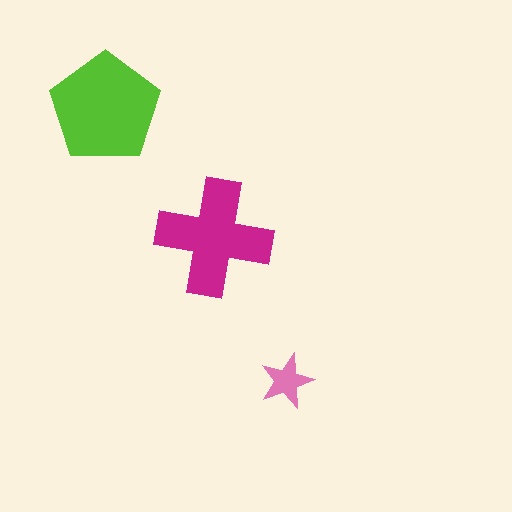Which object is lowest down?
The pink star is bottommost.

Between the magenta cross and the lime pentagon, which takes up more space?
The lime pentagon.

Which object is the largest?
The lime pentagon.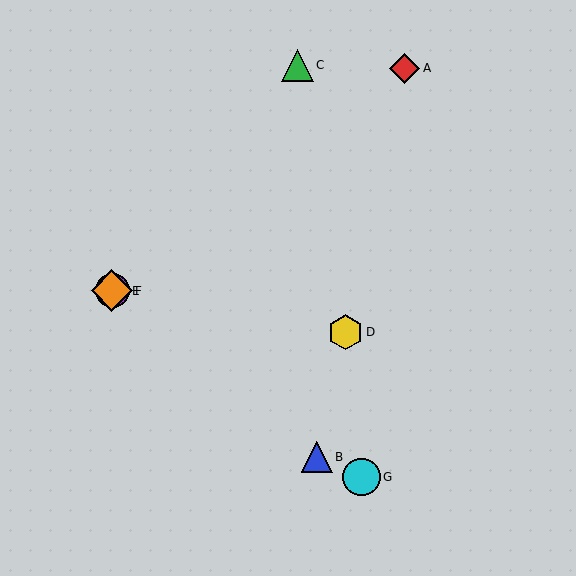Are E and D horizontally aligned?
No, E is at y≈291 and D is at y≈332.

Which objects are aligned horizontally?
Objects E, F are aligned horizontally.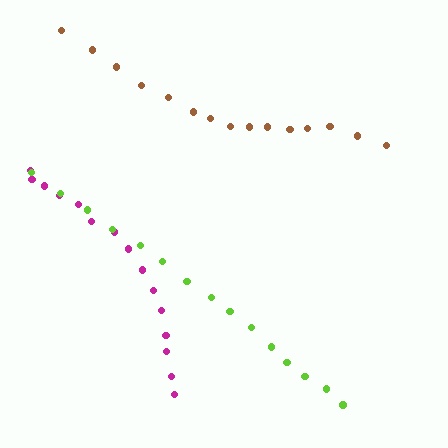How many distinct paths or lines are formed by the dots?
There are 3 distinct paths.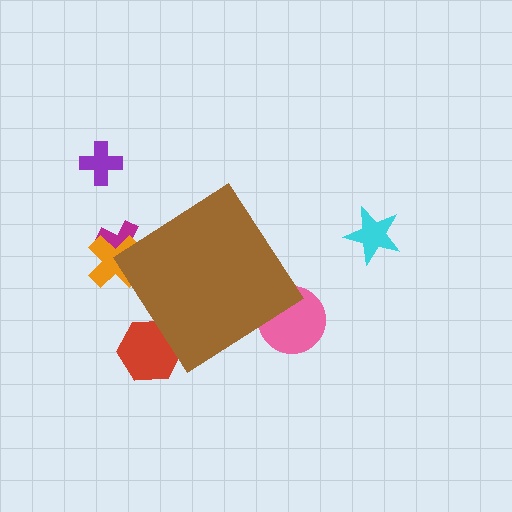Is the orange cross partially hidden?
Yes, the orange cross is partially hidden behind the brown diamond.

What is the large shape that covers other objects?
A brown diamond.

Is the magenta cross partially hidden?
Yes, the magenta cross is partially hidden behind the brown diamond.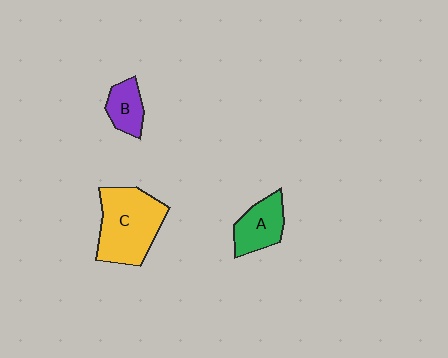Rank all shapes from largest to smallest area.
From largest to smallest: C (yellow), A (green), B (purple).